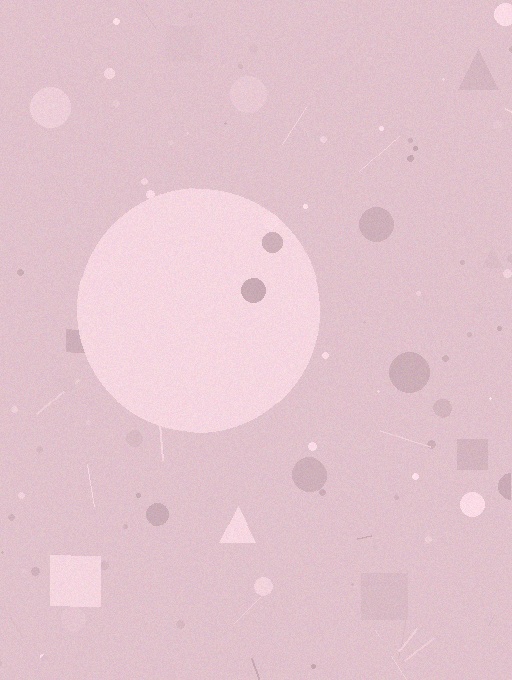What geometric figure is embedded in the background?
A circle is embedded in the background.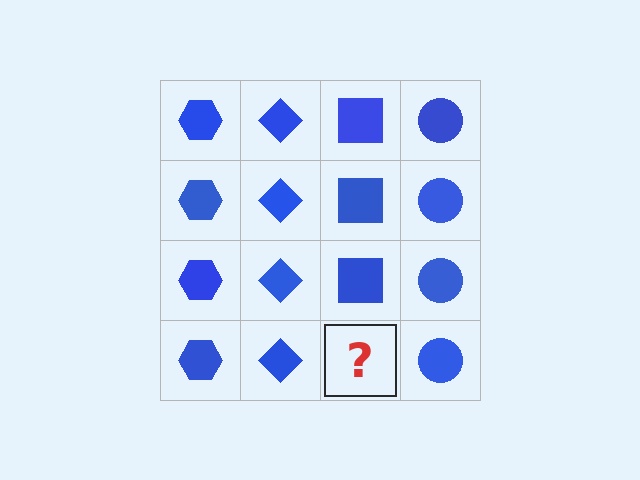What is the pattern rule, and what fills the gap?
The rule is that each column has a consistent shape. The gap should be filled with a blue square.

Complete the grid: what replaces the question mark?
The question mark should be replaced with a blue square.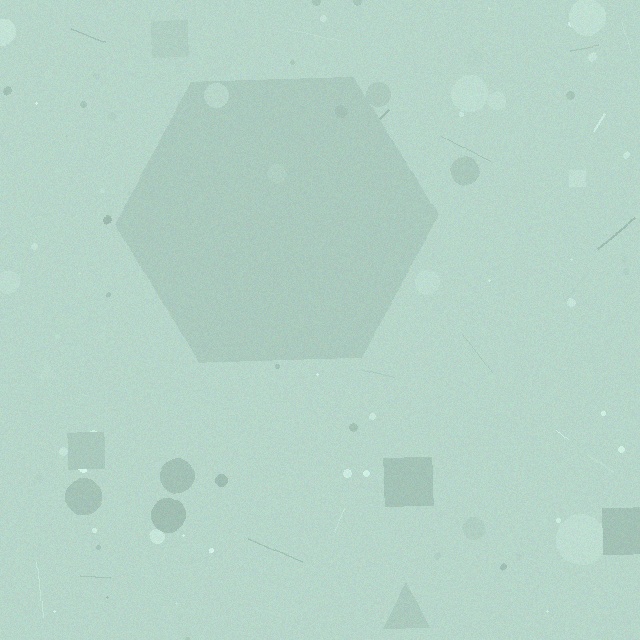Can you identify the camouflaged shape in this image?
The camouflaged shape is a hexagon.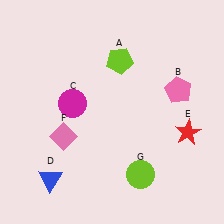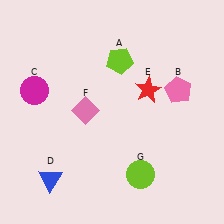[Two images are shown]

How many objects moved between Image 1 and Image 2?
3 objects moved between the two images.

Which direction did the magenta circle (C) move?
The magenta circle (C) moved left.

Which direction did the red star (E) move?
The red star (E) moved up.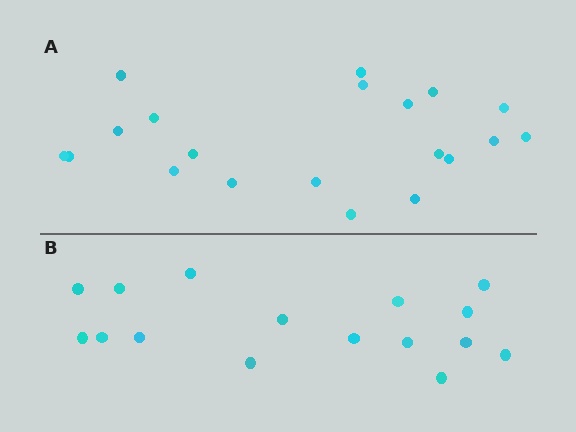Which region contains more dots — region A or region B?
Region A (the top region) has more dots.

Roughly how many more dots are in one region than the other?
Region A has about 4 more dots than region B.